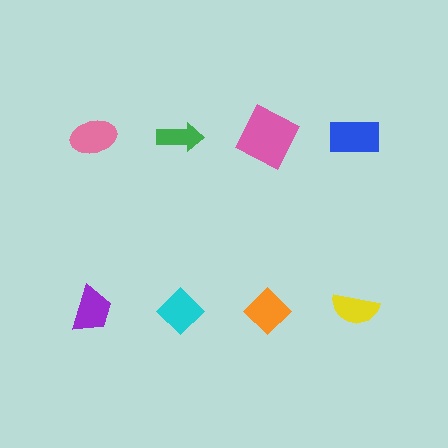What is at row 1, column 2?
A green arrow.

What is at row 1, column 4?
A blue rectangle.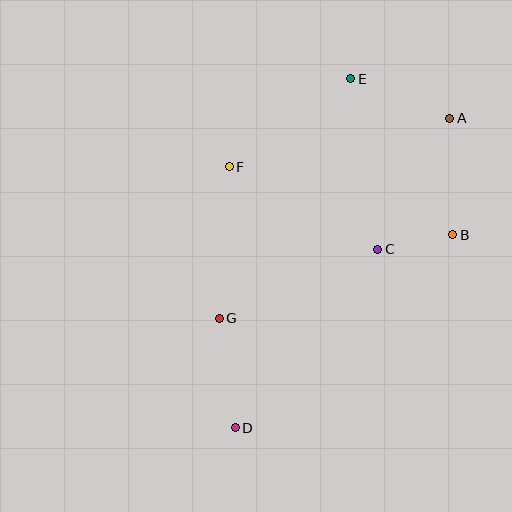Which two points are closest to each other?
Points B and C are closest to each other.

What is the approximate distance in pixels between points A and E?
The distance between A and E is approximately 107 pixels.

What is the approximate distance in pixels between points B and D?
The distance between B and D is approximately 291 pixels.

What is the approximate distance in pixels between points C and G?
The distance between C and G is approximately 173 pixels.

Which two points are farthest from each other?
Points A and D are farthest from each other.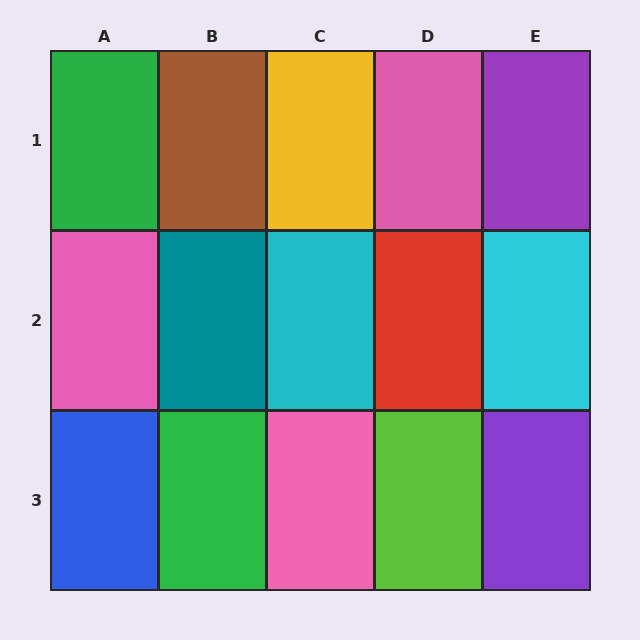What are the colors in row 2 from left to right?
Pink, teal, cyan, red, cyan.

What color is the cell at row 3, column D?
Lime.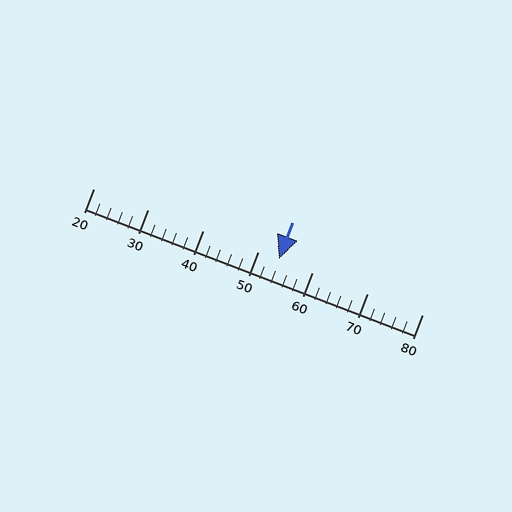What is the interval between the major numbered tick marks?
The major tick marks are spaced 10 units apart.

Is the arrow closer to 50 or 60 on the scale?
The arrow is closer to 50.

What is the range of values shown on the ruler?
The ruler shows values from 20 to 80.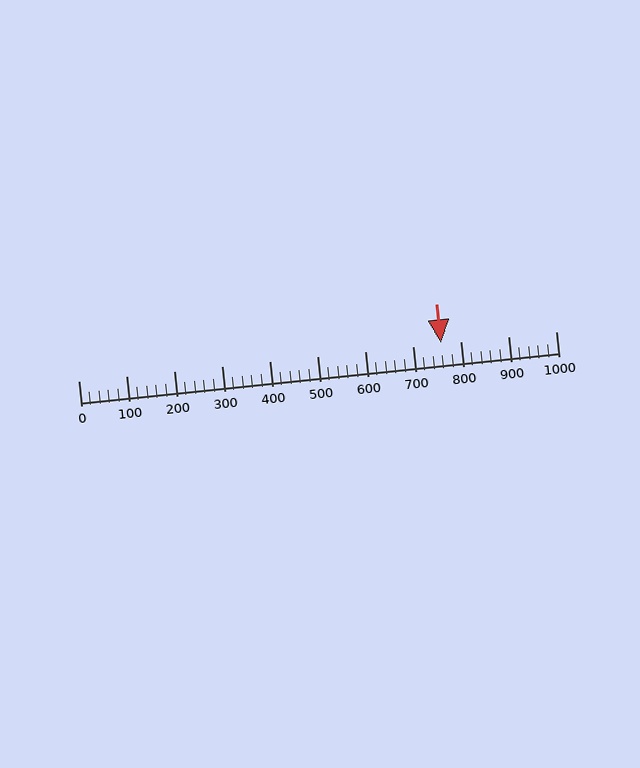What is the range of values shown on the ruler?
The ruler shows values from 0 to 1000.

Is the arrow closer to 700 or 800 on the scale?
The arrow is closer to 800.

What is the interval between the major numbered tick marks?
The major tick marks are spaced 100 units apart.